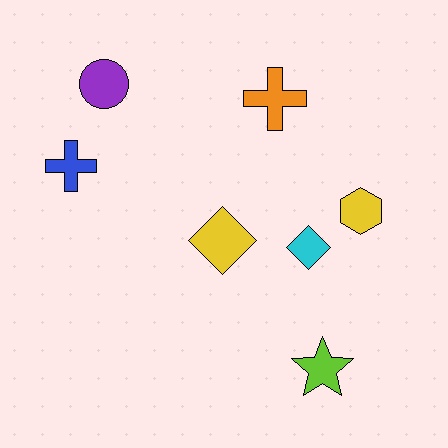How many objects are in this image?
There are 7 objects.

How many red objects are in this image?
There are no red objects.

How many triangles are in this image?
There are no triangles.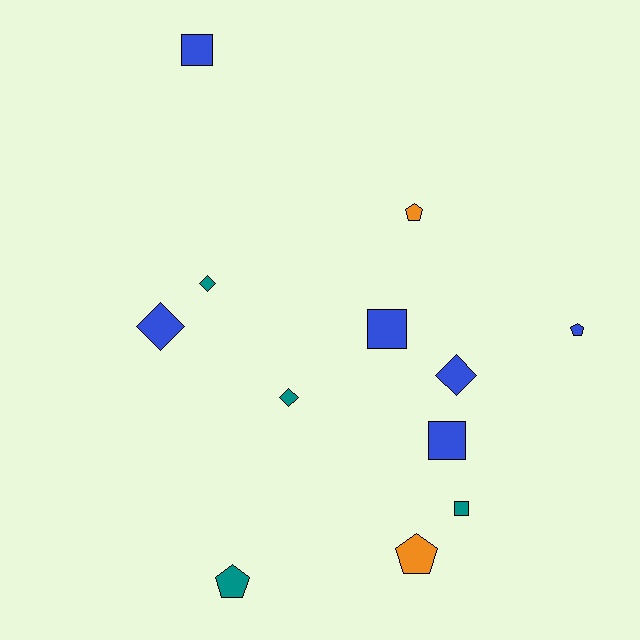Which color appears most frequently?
Blue, with 6 objects.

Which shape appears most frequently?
Pentagon, with 4 objects.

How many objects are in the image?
There are 12 objects.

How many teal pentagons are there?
There is 1 teal pentagon.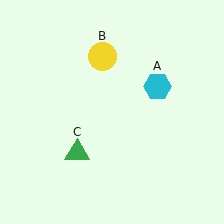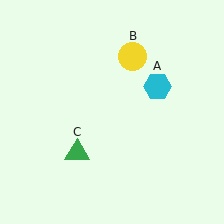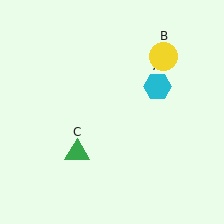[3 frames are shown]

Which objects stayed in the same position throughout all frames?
Cyan hexagon (object A) and green triangle (object C) remained stationary.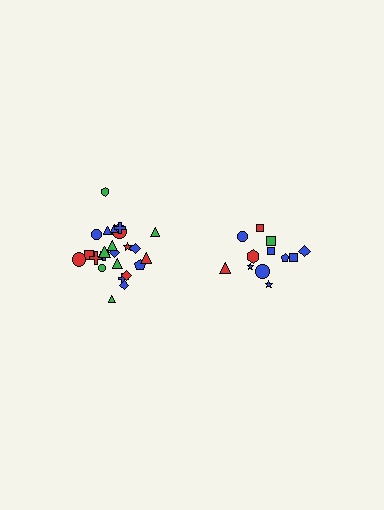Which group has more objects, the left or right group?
The left group.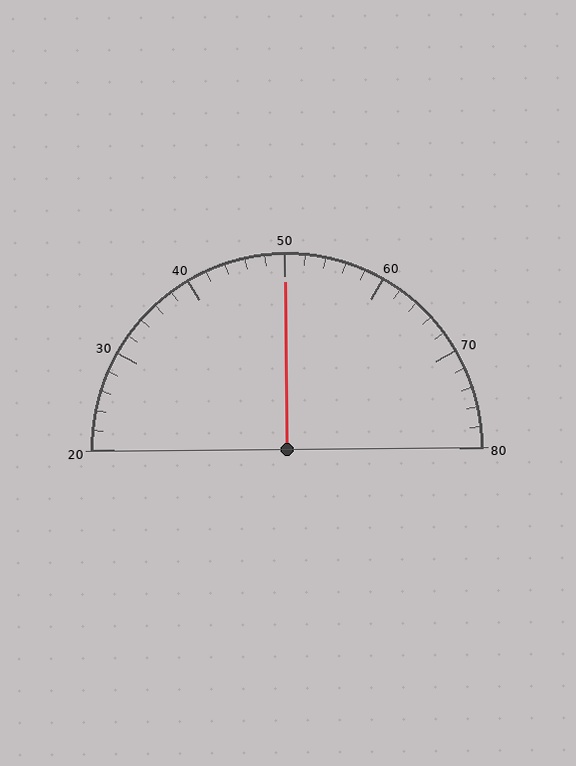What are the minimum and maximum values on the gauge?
The gauge ranges from 20 to 80.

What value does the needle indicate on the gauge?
The needle indicates approximately 50.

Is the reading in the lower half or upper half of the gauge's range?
The reading is in the upper half of the range (20 to 80).